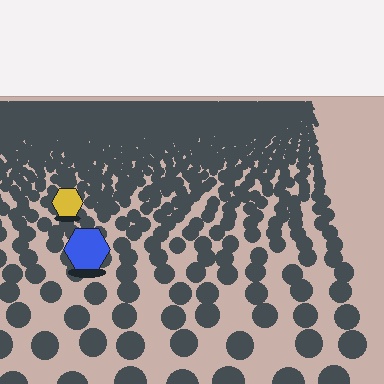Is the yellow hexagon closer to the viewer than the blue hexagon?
No. The blue hexagon is closer — you can tell from the texture gradient: the ground texture is coarser near it.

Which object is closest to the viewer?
The blue hexagon is closest. The texture marks near it are larger and more spread out.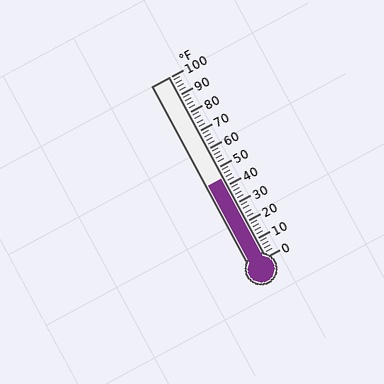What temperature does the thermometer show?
The thermometer shows approximately 44°F.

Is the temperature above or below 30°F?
The temperature is above 30°F.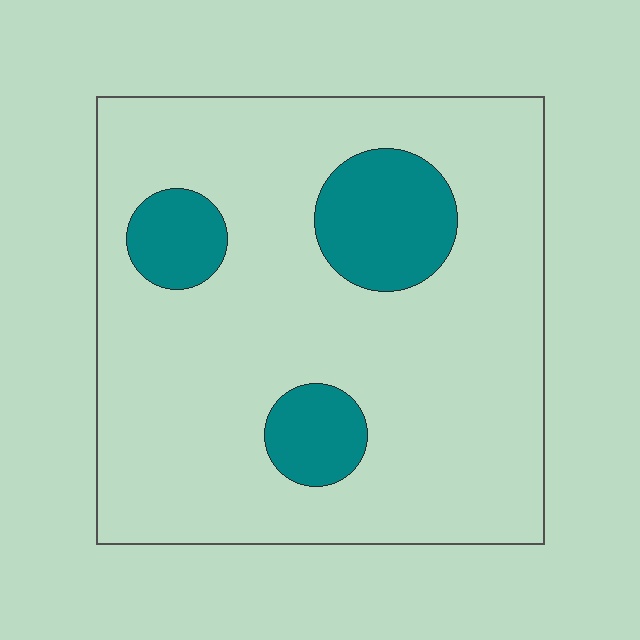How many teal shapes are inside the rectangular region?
3.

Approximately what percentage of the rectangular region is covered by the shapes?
Approximately 15%.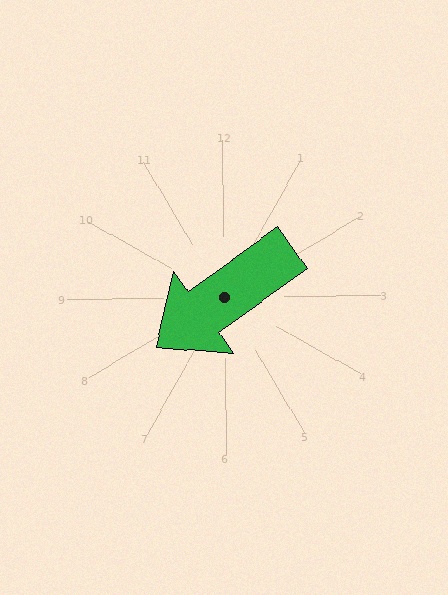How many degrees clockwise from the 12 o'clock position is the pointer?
Approximately 235 degrees.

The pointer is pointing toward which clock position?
Roughly 8 o'clock.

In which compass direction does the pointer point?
Southwest.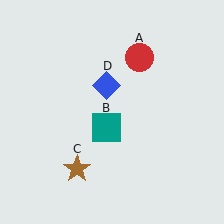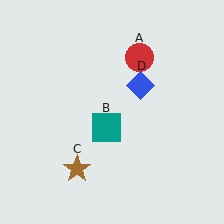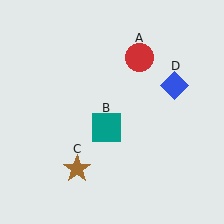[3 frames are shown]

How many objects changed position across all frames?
1 object changed position: blue diamond (object D).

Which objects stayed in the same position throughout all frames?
Red circle (object A) and teal square (object B) and brown star (object C) remained stationary.